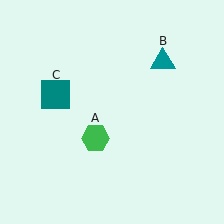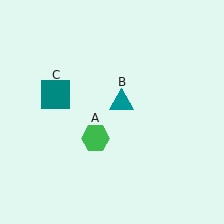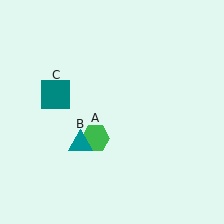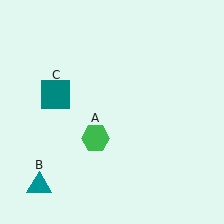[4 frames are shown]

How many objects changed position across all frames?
1 object changed position: teal triangle (object B).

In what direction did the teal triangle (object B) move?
The teal triangle (object B) moved down and to the left.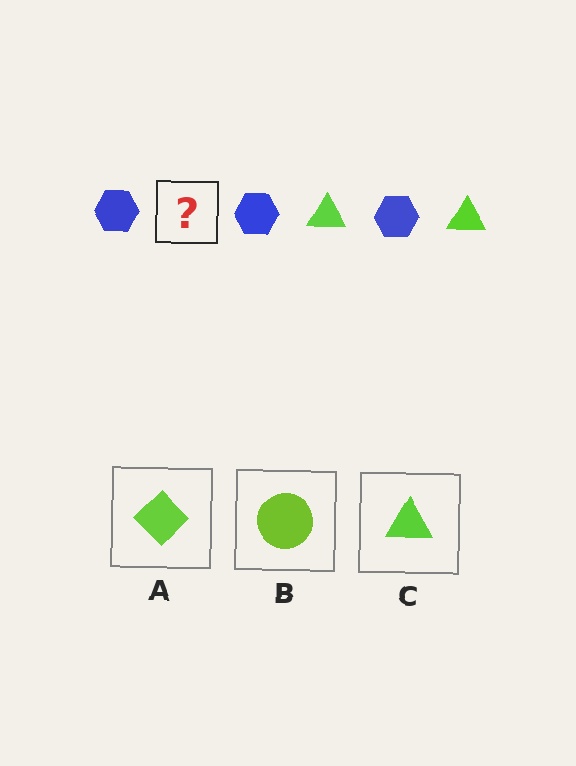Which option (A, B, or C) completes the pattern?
C.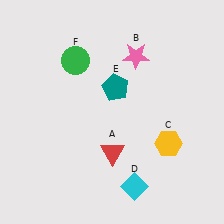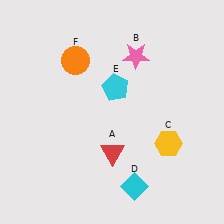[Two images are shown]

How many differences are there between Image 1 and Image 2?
There are 2 differences between the two images.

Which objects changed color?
E changed from teal to cyan. F changed from green to orange.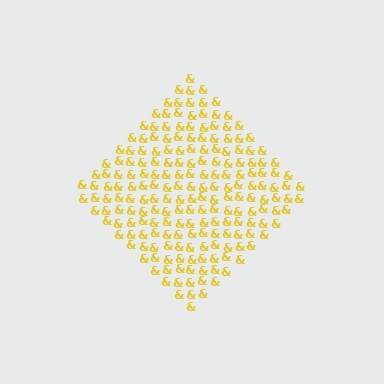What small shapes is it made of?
It is made of small ampersands.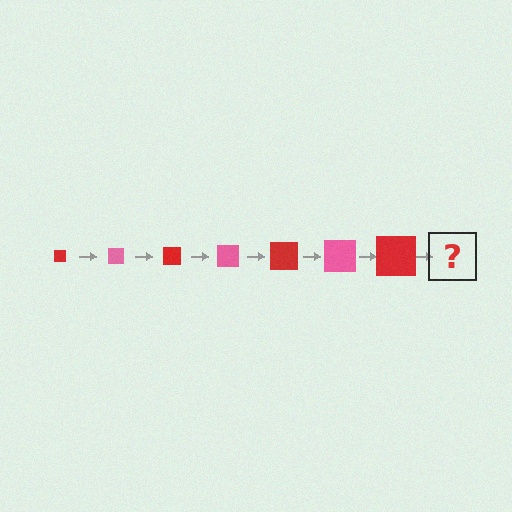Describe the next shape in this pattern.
It should be a pink square, larger than the previous one.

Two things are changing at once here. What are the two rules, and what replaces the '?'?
The two rules are that the square grows larger each step and the color cycles through red and pink. The '?' should be a pink square, larger than the previous one.